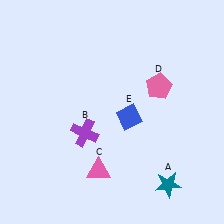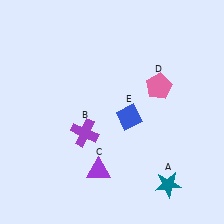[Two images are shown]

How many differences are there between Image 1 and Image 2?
There is 1 difference between the two images.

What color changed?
The triangle (C) changed from pink in Image 1 to purple in Image 2.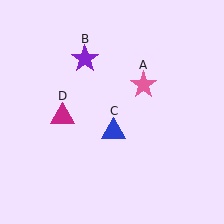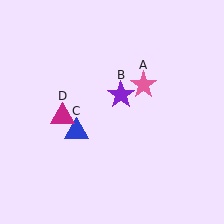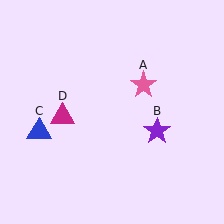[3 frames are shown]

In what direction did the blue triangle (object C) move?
The blue triangle (object C) moved left.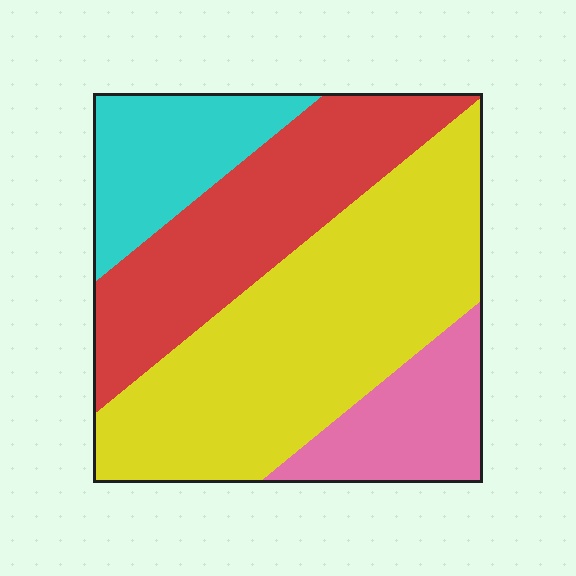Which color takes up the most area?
Yellow, at roughly 45%.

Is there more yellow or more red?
Yellow.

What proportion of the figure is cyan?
Cyan covers about 15% of the figure.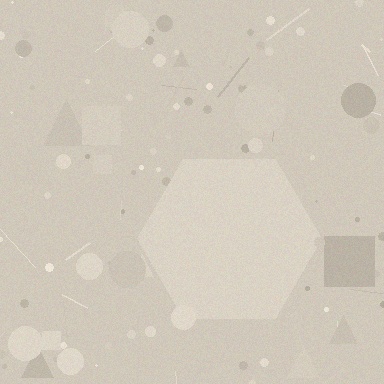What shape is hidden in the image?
A hexagon is hidden in the image.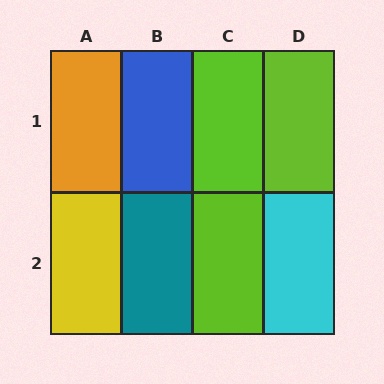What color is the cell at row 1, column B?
Blue.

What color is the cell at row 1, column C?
Lime.